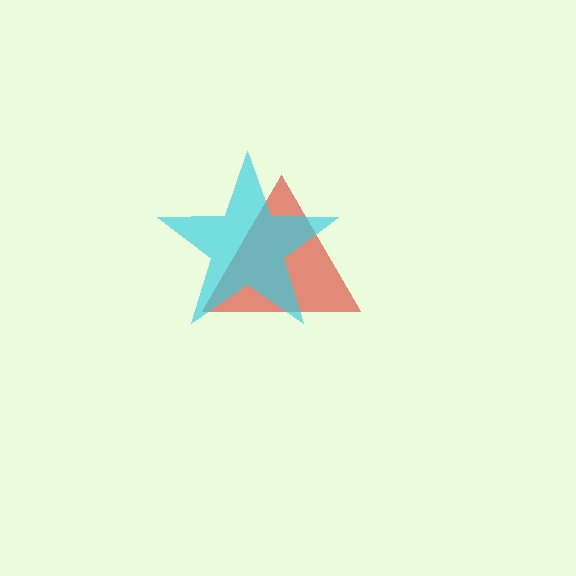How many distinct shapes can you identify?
There are 2 distinct shapes: a red triangle, a cyan star.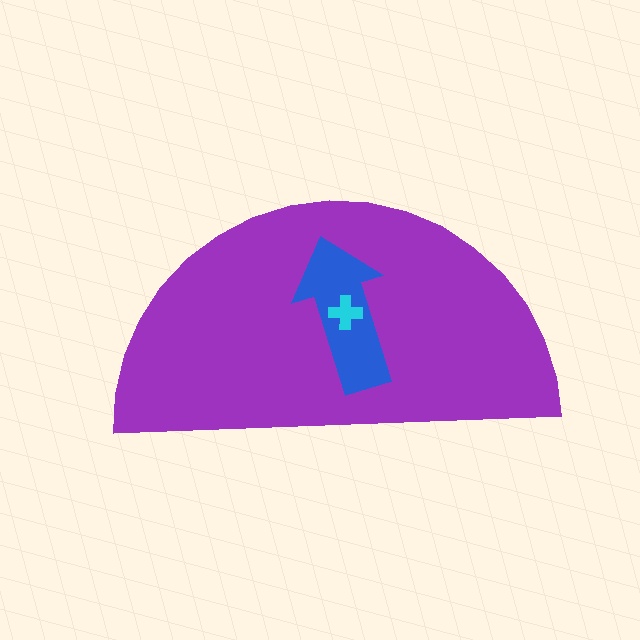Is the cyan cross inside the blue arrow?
Yes.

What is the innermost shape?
The cyan cross.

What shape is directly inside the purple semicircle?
The blue arrow.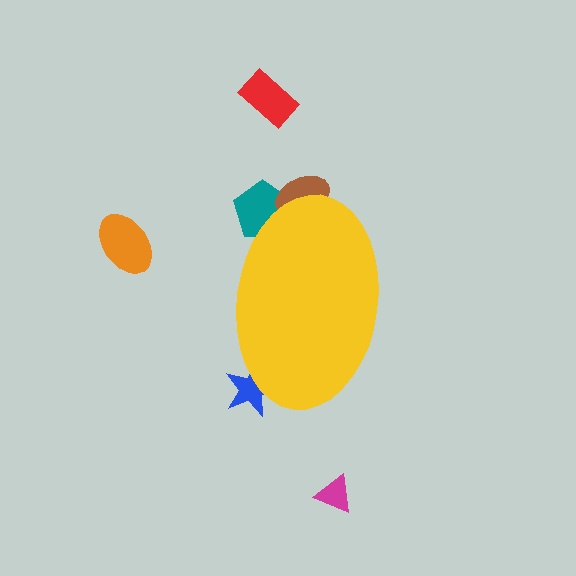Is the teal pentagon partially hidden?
Yes, the teal pentagon is partially hidden behind the yellow ellipse.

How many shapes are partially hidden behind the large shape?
3 shapes are partially hidden.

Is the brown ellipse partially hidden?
Yes, the brown ellipse is partially hidden behind the yellow ellipse.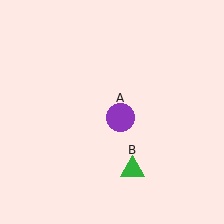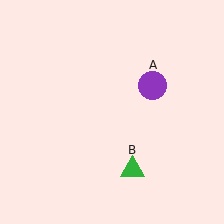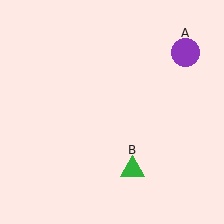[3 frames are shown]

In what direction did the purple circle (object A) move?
The purple circle (object A) moved up and to the right.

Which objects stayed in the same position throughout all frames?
Green triangle (object B) remained stationary.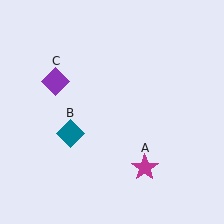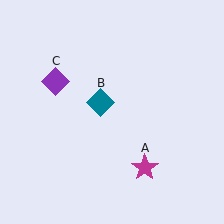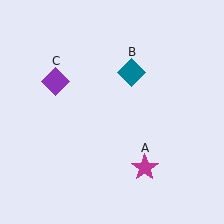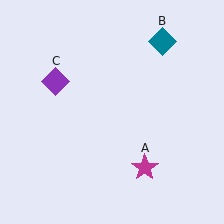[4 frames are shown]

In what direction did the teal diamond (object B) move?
The teal diamond (object B) moved up and to the right.